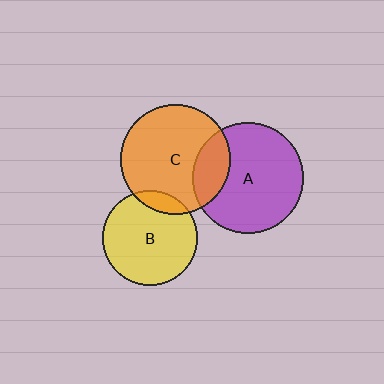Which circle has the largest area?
Circle A (purple).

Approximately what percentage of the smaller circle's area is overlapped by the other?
Approximately 10%.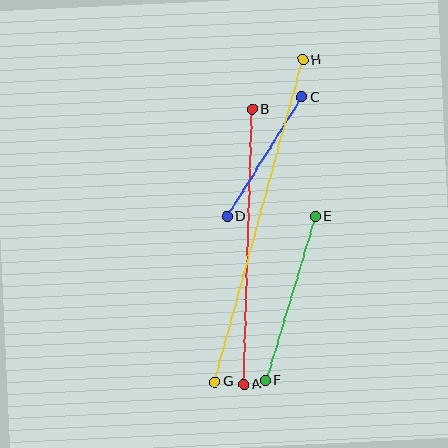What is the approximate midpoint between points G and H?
The midpoint is at approximately (259, 221) pixels.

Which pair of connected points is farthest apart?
Points G and H are farthest apart.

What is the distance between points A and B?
The distance is approximately 276 pixels.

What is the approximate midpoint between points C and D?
The midpoint is at approximately (264, 157) pixels.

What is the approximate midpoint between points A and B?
The midpoint is at approximately (248, 247) pixels.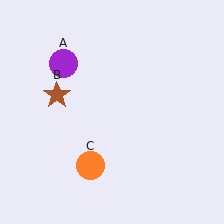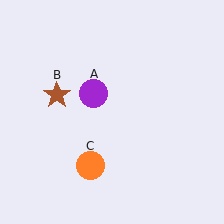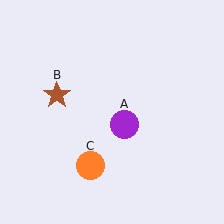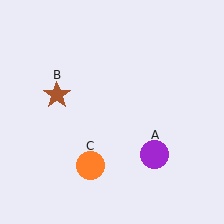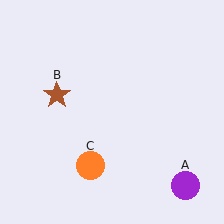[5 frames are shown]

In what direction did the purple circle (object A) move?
The purple circle (object A) moved down and to the right.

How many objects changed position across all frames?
1 object changed position: purple circle (object A).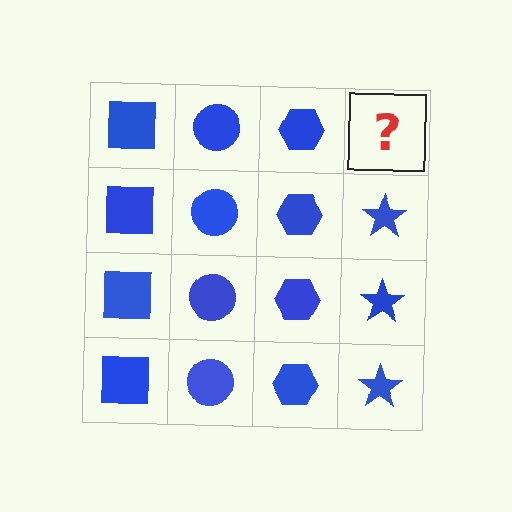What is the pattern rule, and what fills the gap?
The rule is that each column has a consistent shape. The gap should be filled with a blue star.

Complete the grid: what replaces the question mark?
The question mark should be replaced with a blue star.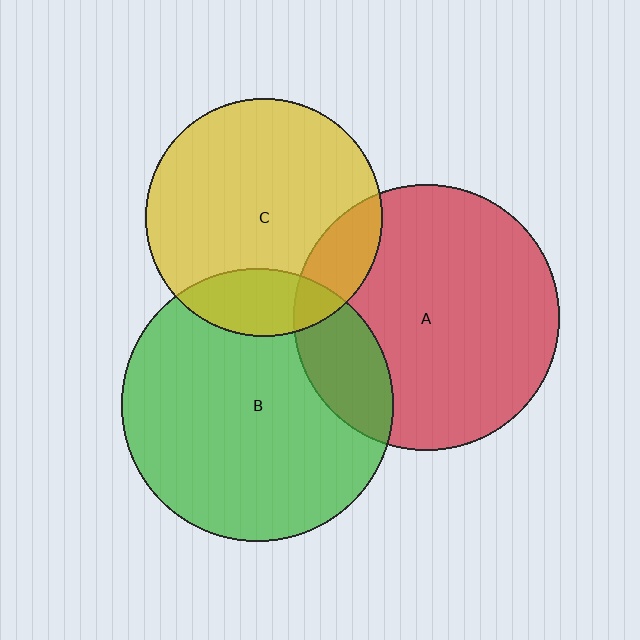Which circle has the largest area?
Circle B (green).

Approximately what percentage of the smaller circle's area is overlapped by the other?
Approximately 15%.